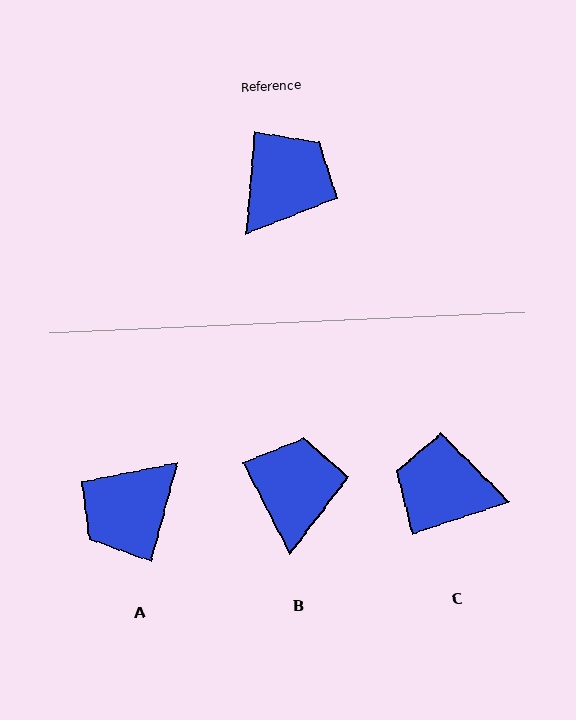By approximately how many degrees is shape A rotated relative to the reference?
Approximately 169 degrees counter-clockwise.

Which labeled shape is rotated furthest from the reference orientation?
A, about 169 degrees away.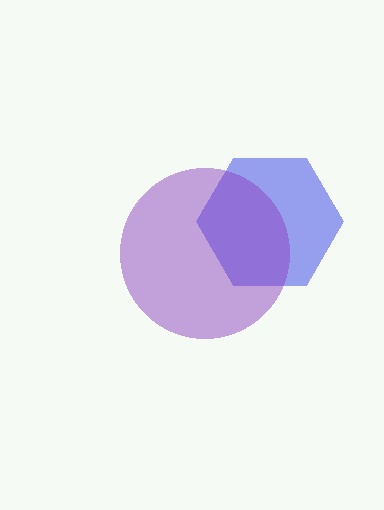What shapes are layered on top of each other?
The layered shapes are: a blue hexagon, a purple circle.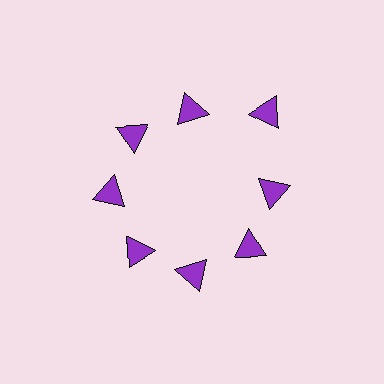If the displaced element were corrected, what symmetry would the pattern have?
It would have 8-fold rotational symmetry — the pattern would map onto itself every 45 degrees.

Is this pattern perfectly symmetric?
No. The 8 purple triangles are arranged in a ring, but one element near the 2 o'clock position is pushed outward from the center, breaking the 8-fold rotational symmetry.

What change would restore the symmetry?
The symmetry would be restored by moving it inward, back onto the ring so that all 8 triangles sit at equal angles and equal distance from the center.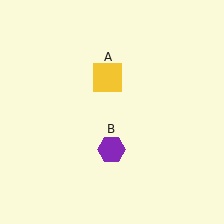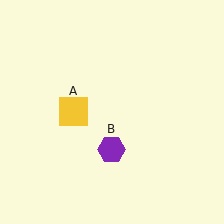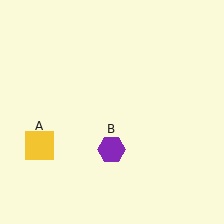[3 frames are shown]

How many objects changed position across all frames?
1 object changed position: yellow square (object A).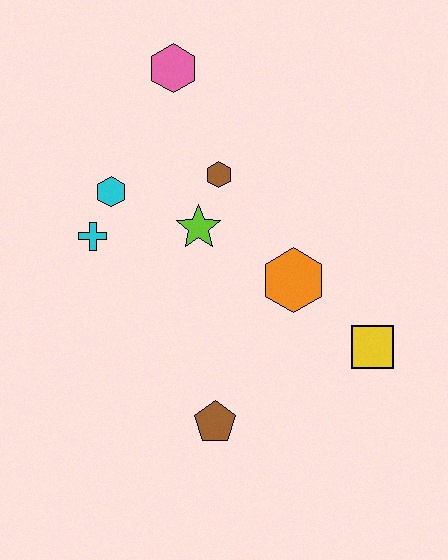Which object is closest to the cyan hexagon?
The cyan cross is closest to the cyan hexagon.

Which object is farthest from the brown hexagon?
The brown pentagon is farthest from the brown hexagon.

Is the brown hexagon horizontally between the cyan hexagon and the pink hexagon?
No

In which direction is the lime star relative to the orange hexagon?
The lime star is to the left of the orange hexagon.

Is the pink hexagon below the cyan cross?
No